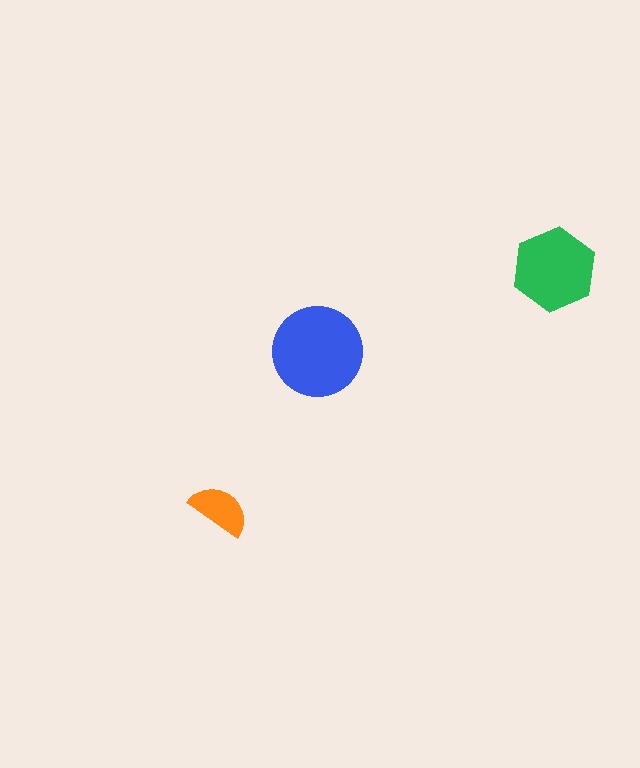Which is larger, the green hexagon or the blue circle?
The blue circle.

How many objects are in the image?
There are 3 objects in the image.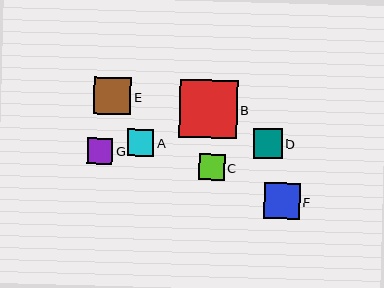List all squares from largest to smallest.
From largest to smallest: B, E, F, D, A, C, G.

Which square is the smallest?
Square G is the smallest with a size of approximately 26 pixels.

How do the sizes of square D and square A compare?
Square D and square A are approximately the same size.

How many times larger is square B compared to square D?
Square B is approximately 2.0 times the size of square D.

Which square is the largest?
Square B is the largest with a size of approximately 58 pixels.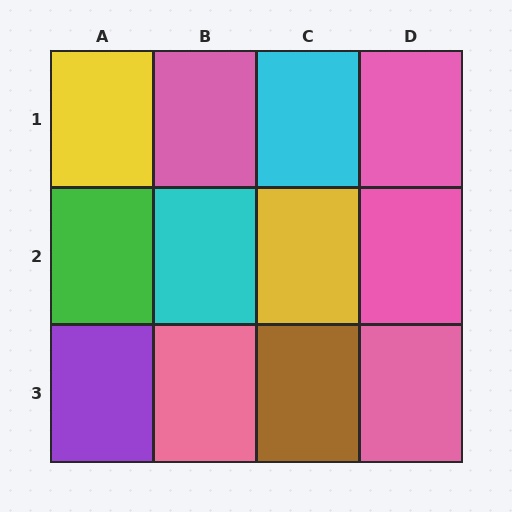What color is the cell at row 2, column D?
Pink.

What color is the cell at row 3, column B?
Pink.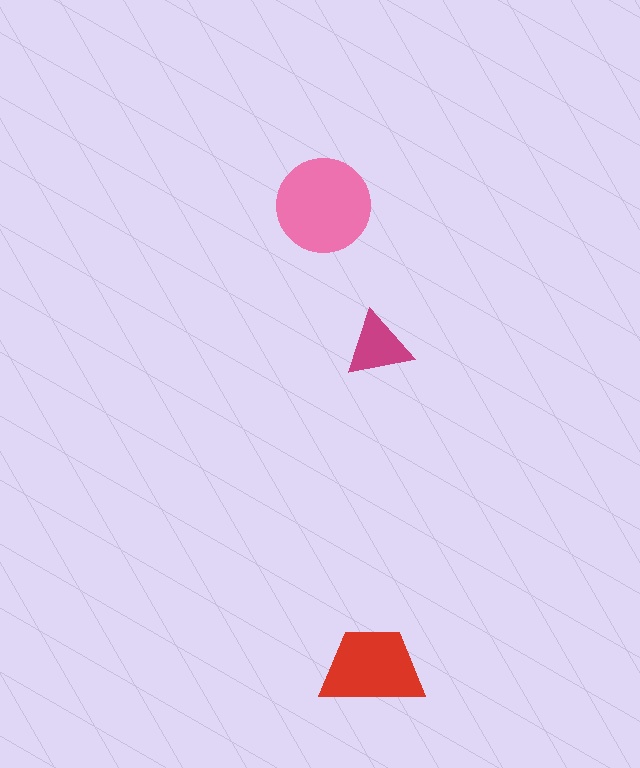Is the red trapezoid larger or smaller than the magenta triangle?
Larger.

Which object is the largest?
The pink circle.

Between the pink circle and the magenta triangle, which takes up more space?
The pink circle.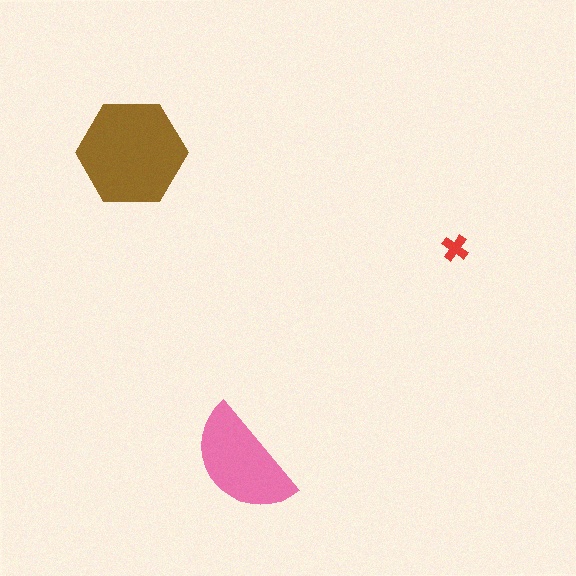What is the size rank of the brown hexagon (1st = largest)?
1st.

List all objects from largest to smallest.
The brown hexagon, the pink semicircle, the red cross.